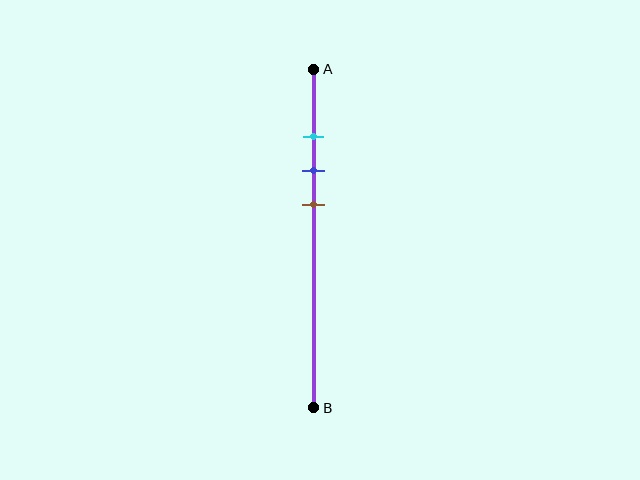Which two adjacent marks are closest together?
The cyan and blue marks are the closest adjacent pair.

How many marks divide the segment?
There are 3 marks dividing the segment.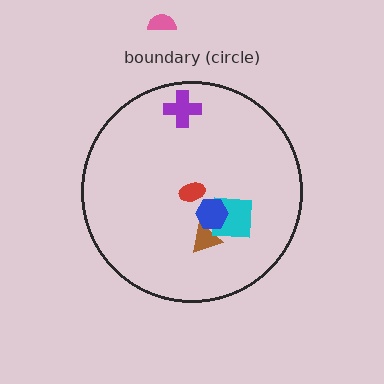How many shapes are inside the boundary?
5 inside, 1 outside.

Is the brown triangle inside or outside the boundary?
Inside.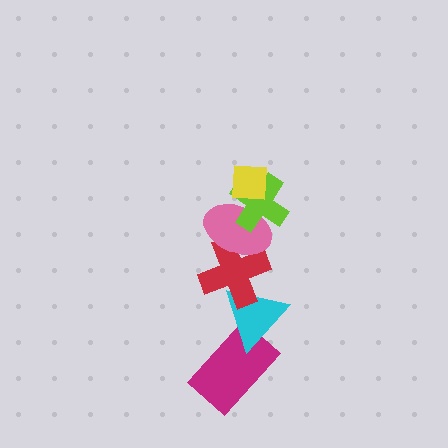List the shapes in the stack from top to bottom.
From top to bottom: the yellow square, the lime cross, the pink ellipse, the red cross, the cyan triangle, the magenta rectangle.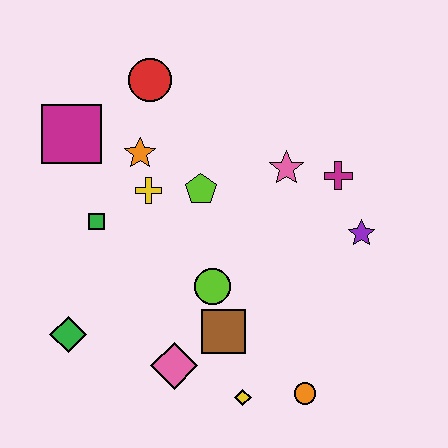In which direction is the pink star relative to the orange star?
The pink star is to the right of the orange star.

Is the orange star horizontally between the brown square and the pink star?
No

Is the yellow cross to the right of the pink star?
No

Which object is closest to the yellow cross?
The orange star is closest to the yellow cross.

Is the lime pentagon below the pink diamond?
No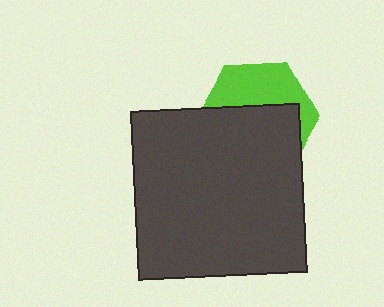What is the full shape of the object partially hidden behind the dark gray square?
The partially hidden object is a lime hexagon.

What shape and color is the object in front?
The object in front is a dark gray square.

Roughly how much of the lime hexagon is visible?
A small part of it is visible (roughly 40%).